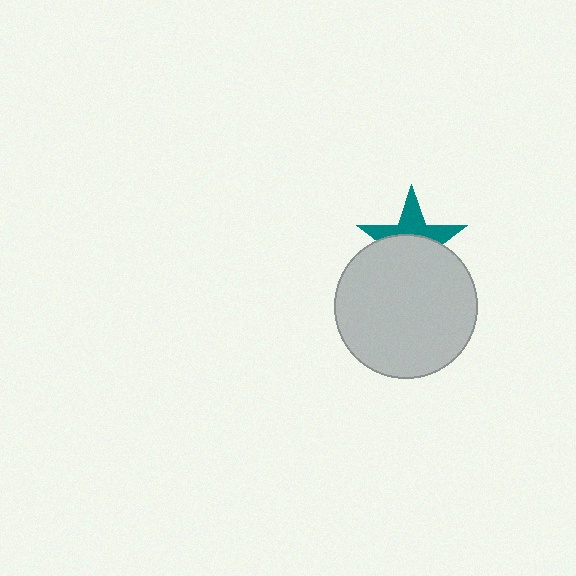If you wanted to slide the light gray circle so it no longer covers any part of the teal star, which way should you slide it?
Slide it down — that is the most direct way to separate the two shapes.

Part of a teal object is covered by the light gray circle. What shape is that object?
It is a star.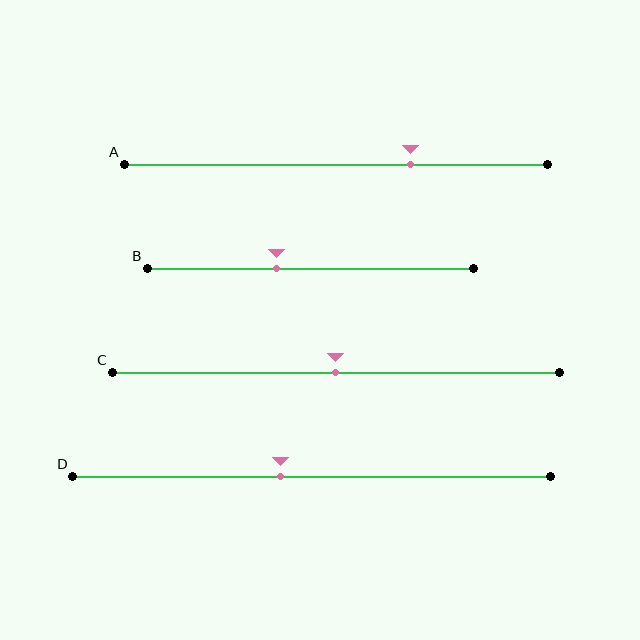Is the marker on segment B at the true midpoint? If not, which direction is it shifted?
No, the marker on segment B is shifted to the left by about 10% of the segment length.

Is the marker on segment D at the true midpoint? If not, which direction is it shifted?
No, the marker on segment D is shifted to the left by about 6% of the segment length.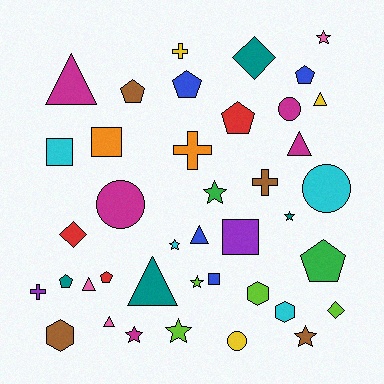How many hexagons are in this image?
There are 3 hexagons.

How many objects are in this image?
There are 40 objects.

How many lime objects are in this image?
There are 4 lime objects.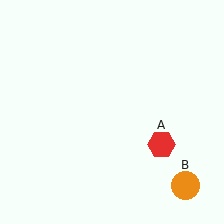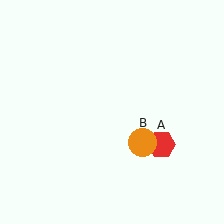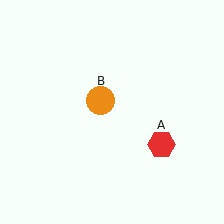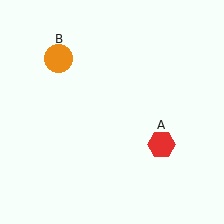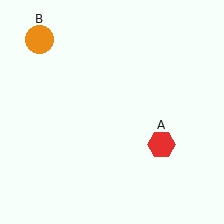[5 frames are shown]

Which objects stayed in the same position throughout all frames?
Red hexagon (object A) remained stationary.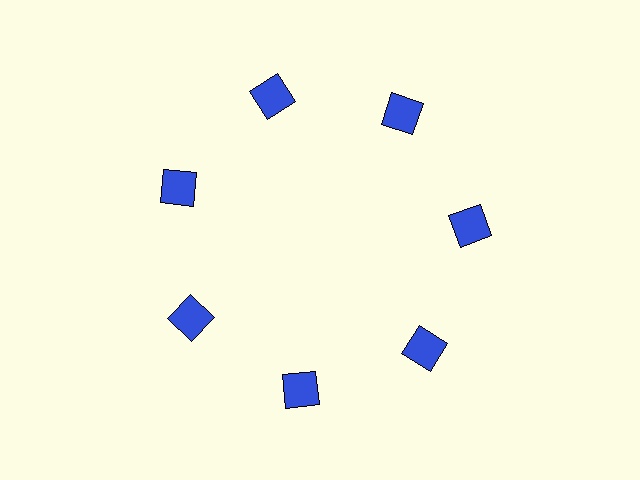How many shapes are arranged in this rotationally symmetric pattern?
There are 7 shapes, arranged in 7 groups of 1.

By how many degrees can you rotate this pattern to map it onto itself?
The pattern maps onto itself every 51 degrees of rotation.